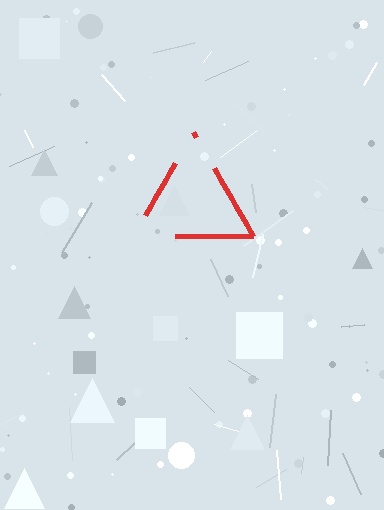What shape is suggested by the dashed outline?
The dashed outline suggests a triangle.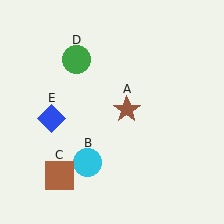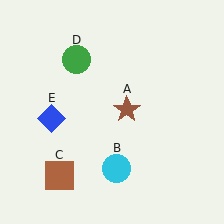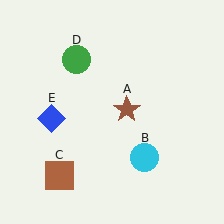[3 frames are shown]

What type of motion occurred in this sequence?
The cyan circle (object B) rotated counterclockwise around the center of the scene.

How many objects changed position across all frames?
1 object changed position: cyan circle (object B).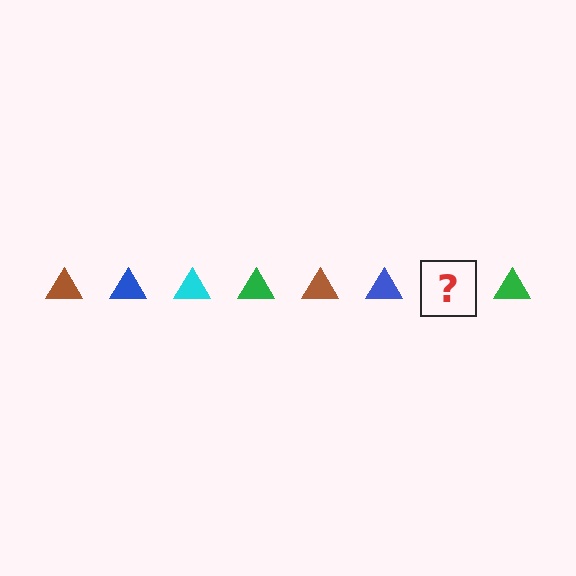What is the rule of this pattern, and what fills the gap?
The rule is that the pattern cycles through brown, blue, cyan, green triangles. The gap should be filled with a cyan triangle.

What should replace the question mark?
The question mark should be replaced with a cyan triangle.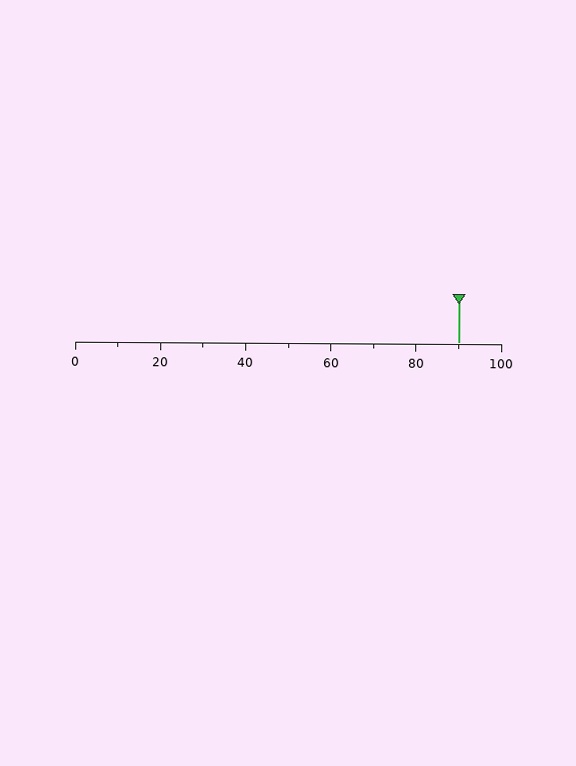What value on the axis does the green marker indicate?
The marker indicates approximately 90.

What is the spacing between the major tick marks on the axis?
The major ticks are spaced 20 apart.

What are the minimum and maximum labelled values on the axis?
The axis runs from 0 to 100.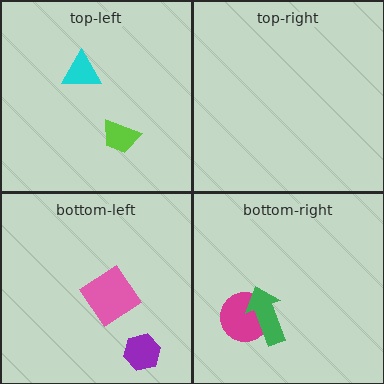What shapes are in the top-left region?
The lime trapezoid, the cyan triangle.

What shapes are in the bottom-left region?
The purple hexagon, the pink diamond.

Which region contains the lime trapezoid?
The top-left region.